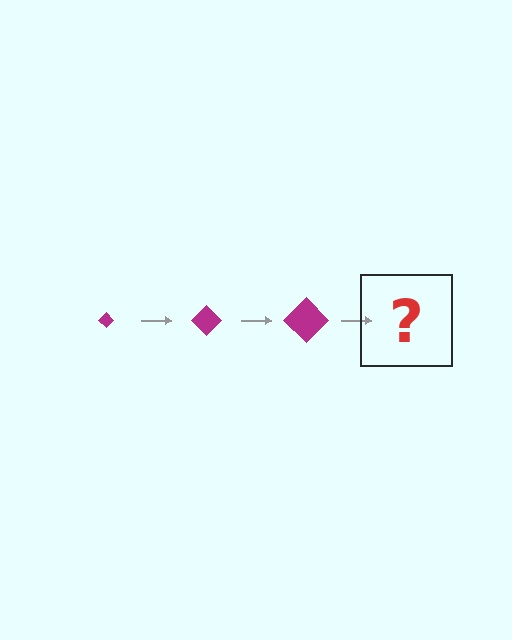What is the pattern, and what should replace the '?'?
The pattern is that the diamond gets progressively larger each step. The '?' should be a magenta diamond, larger than the previous one.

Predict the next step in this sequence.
The next step is a magenta diamond, larger than the previous one.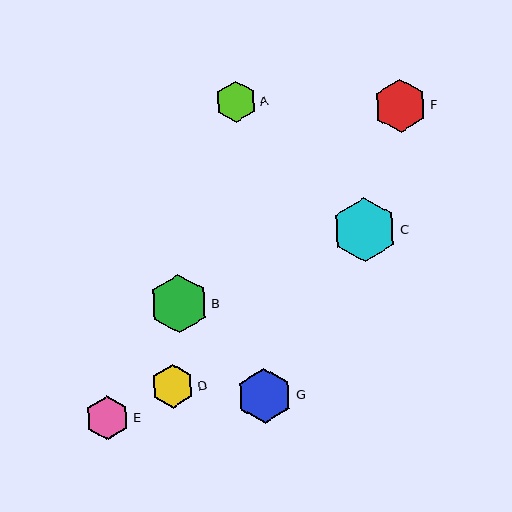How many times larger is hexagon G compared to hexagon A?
Hexagon G is approximately 1.3 times the size of hexagon A.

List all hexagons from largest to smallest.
From largest to smallest: C, B, G, F, E, D, A.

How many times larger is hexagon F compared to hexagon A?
Hexagon F is approximately 1.3 times the size of hexagon A.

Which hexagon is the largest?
Hexagon C is the largest with a size of approximately 64 pixels.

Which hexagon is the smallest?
Hexagon A is the smallest with a size of approximately 42 pixels.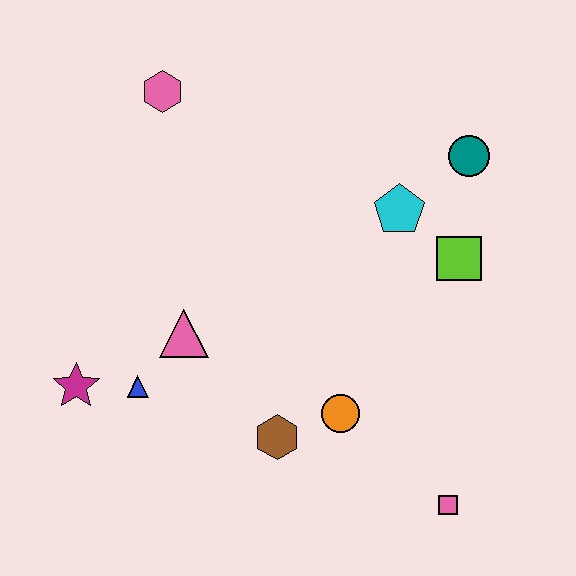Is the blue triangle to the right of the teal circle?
No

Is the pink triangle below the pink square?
No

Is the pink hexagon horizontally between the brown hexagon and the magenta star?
Yes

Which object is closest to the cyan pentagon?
The lime square is closest to the cyan pentagon.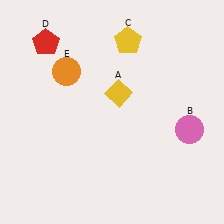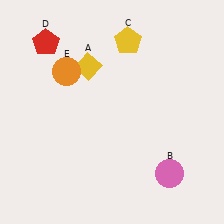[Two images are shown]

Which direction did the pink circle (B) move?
The pink circle (B) moved down.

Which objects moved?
The objects that moved are: the yellow diamond (A), the pink circle (B).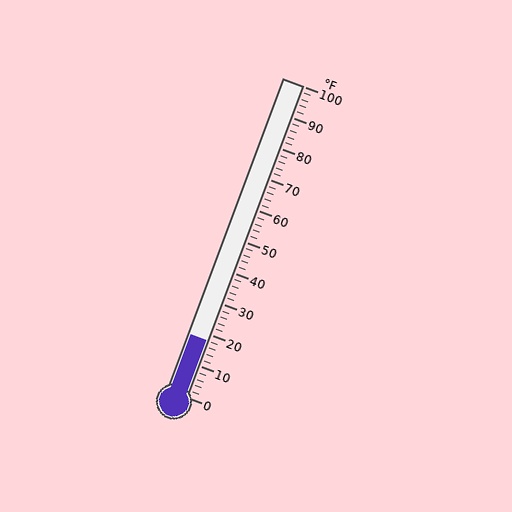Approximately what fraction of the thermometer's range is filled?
The thermometer is filled to approximately 20% of its range.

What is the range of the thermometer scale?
The thermometer scale ranges from 0°F to 100°F.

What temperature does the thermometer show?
The thermometer shows approximately 18°F.